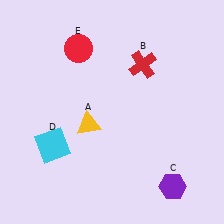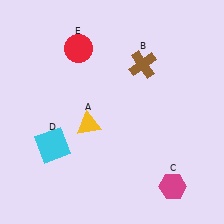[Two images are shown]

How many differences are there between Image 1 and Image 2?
There are 2 differences between the two images.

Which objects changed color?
B changed from red to brown. C changed from purple to magenta.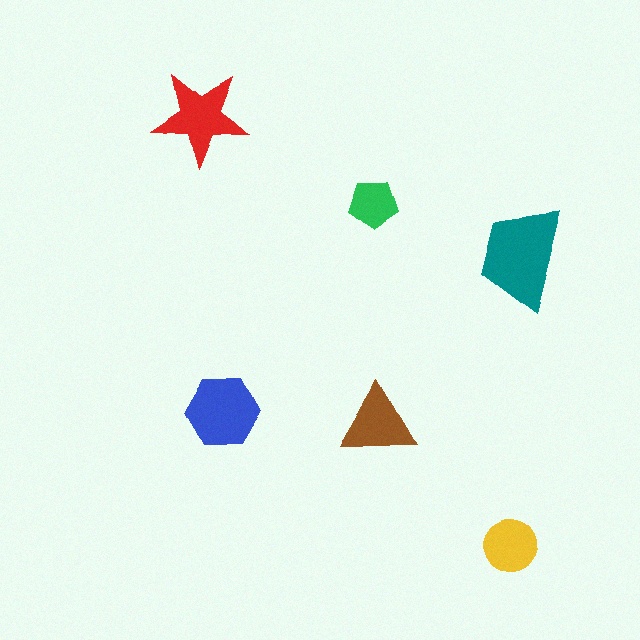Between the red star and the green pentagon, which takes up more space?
The red star.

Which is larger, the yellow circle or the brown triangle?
The brown triangle.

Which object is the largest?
The teal trapezoid.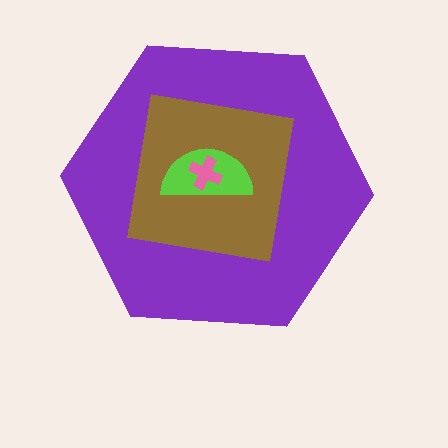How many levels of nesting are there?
4.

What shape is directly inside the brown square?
The lime semicircle.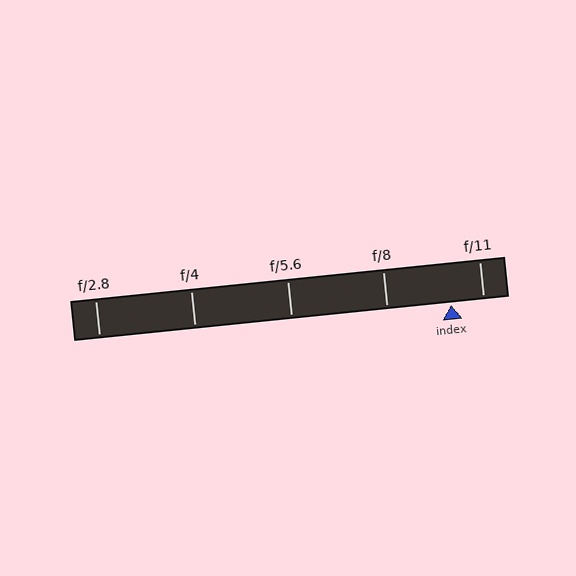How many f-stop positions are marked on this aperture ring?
There are 5 f-stop positions marked.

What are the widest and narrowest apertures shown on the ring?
The widest aperture shown is f/2.8 and the narrowest is f/11.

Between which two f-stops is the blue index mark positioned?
The index mark is between f/8 and f/11.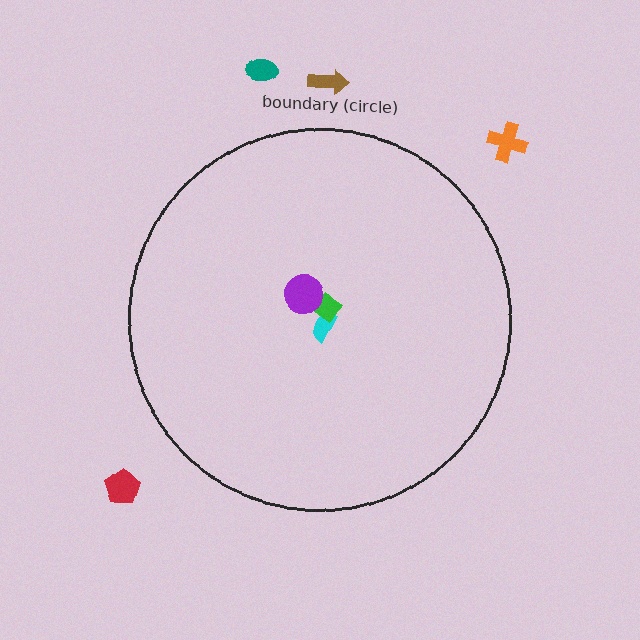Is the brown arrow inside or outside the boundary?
Outside.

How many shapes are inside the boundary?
3 inside, 4 outside.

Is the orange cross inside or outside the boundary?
Outside.